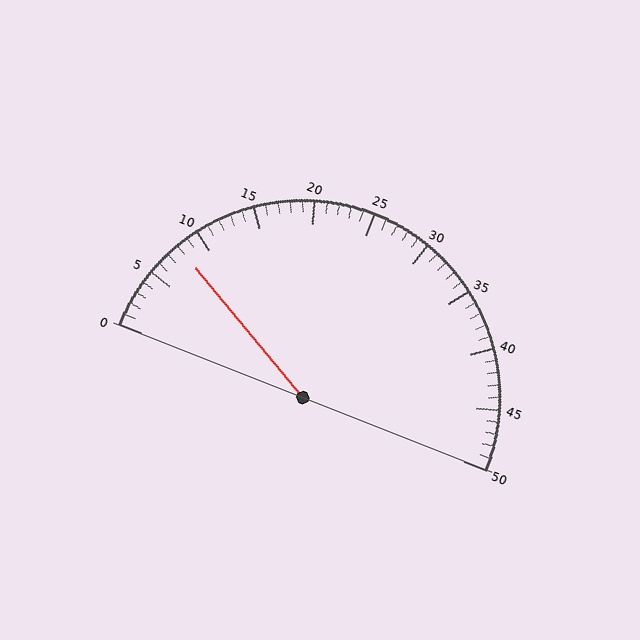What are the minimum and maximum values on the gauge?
The gauge ranges from 0 to 50.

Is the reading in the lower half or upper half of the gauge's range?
The reading is in the lower half of the range (0 to 50).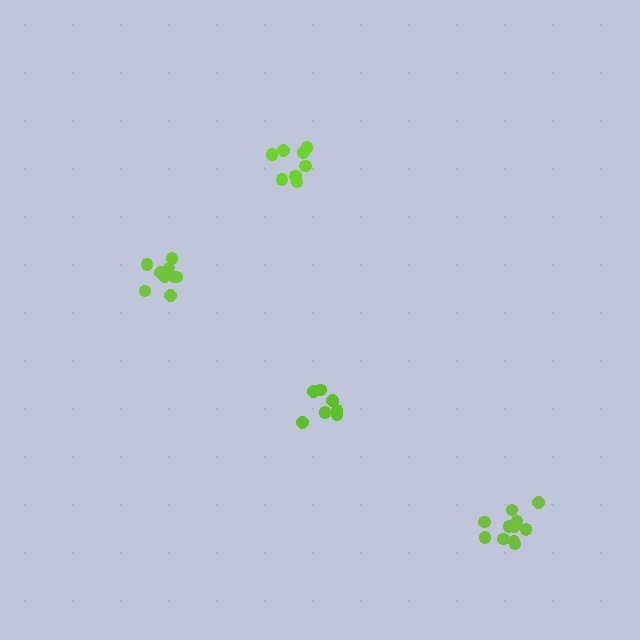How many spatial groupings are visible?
There are 4 spatial groupings.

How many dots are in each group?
Group 1: 12 dots, Group 2: 8 dots, Group 3: 12 dots, Group 4: 7 dots (39 total).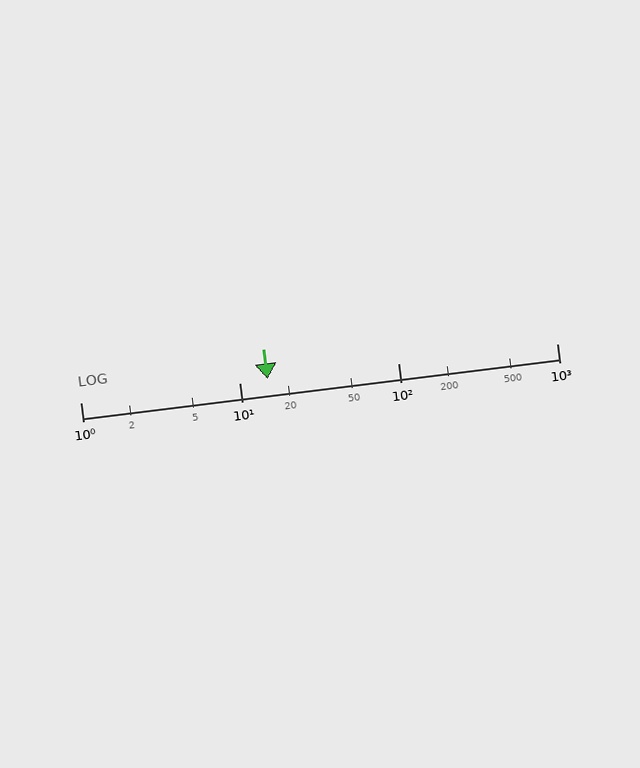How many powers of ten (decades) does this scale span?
The scale spans 3 decades, from 1 to 1000.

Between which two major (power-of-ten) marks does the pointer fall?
The pointer is between 10 and 100.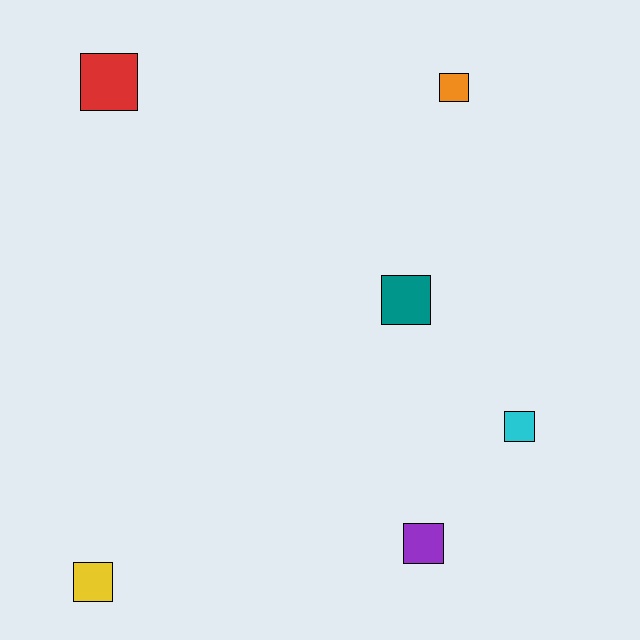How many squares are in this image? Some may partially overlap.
There are 6 squares.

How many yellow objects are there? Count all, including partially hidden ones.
There is 1 yellow object.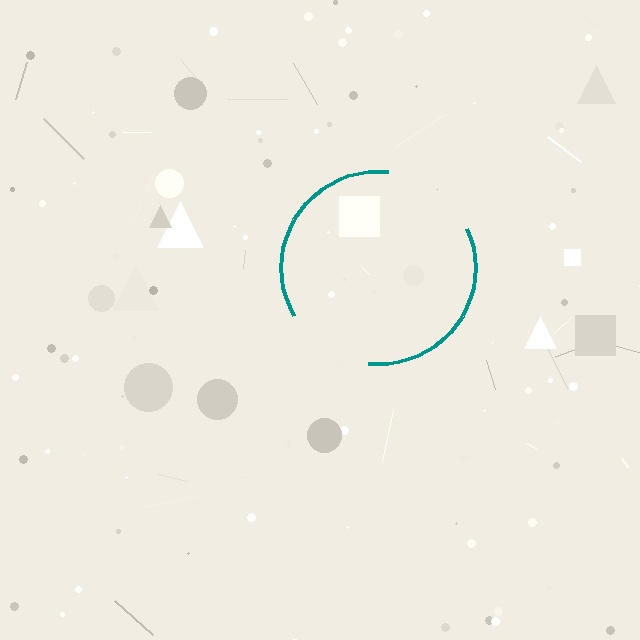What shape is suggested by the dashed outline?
The dashed outline suggests a circle.